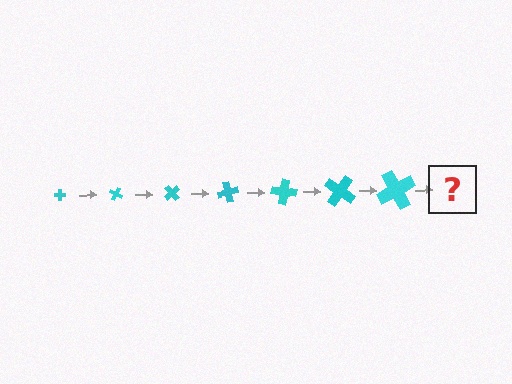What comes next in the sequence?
The next element should be a cross, larger than the previous one and rotated 175 degrees from the start.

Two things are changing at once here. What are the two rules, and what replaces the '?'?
The two rules are that the cross grows larger each step and it rotates 25 degrees each step. The '?' should be a cross, larger than the previous one and rotated 175 degrees from the start.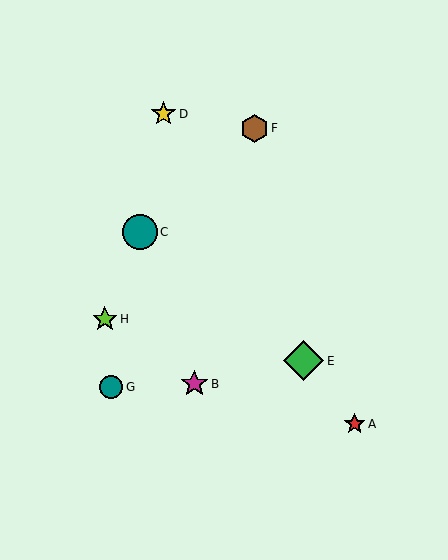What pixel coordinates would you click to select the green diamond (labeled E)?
Click at (304, 361) to select the green diamond E.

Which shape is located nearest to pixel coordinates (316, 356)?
The green diamond (labeled E) at (304, 361) is nearest to that location.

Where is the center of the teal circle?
The center of the teal circle is at (140, 232).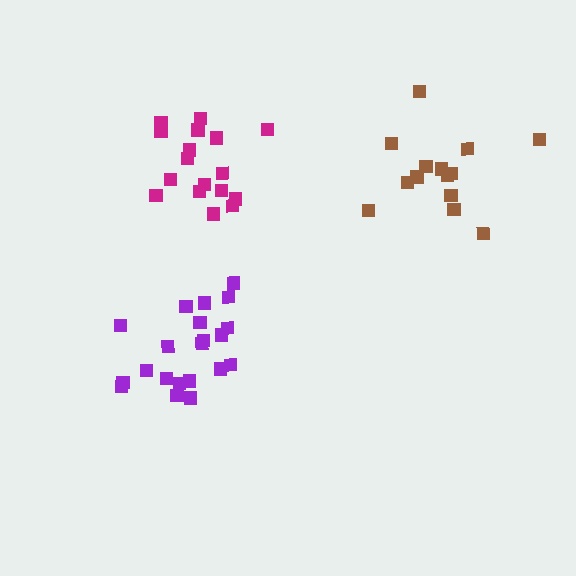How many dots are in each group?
Group 1: 21 dots, Group 2: 15 dots, Group 3: 17 dots (53 total).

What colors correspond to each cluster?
The clusters are colored: purple, brown, magenta.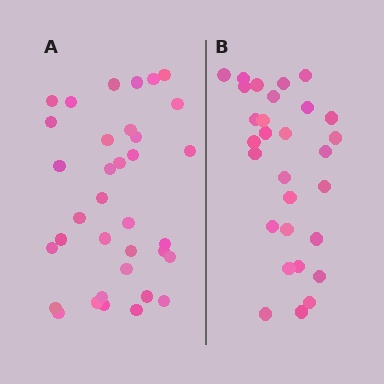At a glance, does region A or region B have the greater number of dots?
Region A (the left region) has more dots.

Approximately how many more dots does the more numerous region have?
Region A has about 6 more dots than region B.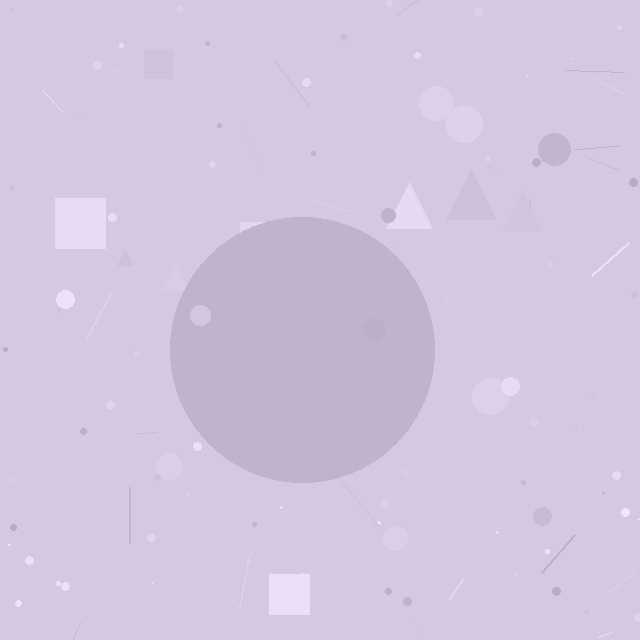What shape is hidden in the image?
A circle is hidden in the image.